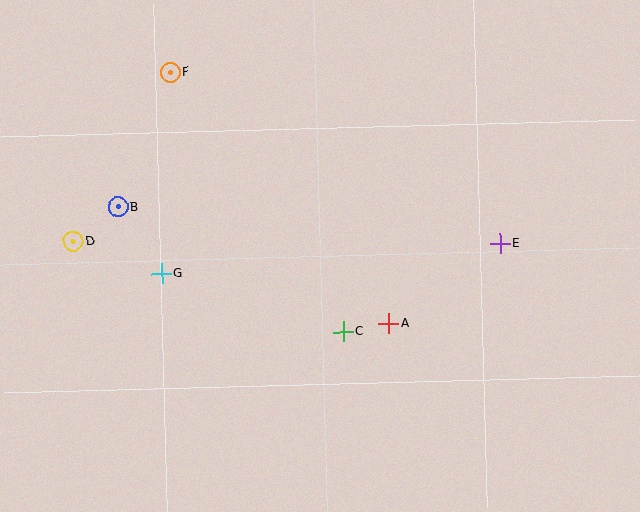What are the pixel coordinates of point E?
Point E is at (500, 243).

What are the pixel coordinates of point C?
Point C is at (343, 332).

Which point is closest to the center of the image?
Point C at (343, 332) is closest to the center.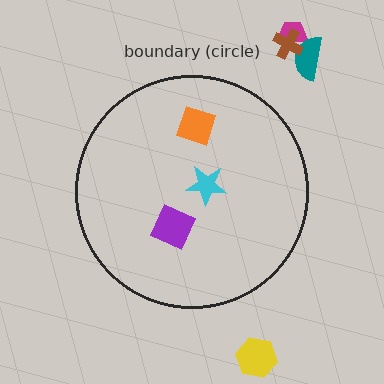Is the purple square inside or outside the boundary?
Inside.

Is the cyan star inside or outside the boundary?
Inside.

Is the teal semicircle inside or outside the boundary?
Outside.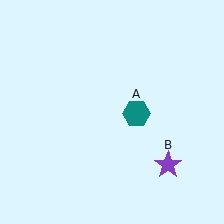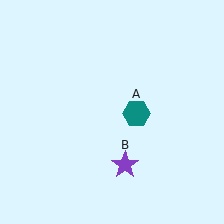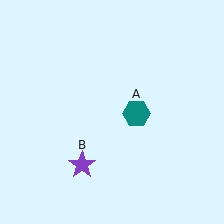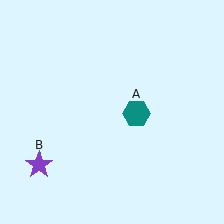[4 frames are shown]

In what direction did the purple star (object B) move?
The purple star (object B) moved left.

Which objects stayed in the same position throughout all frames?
Teal hexagon (object A) remained stationary.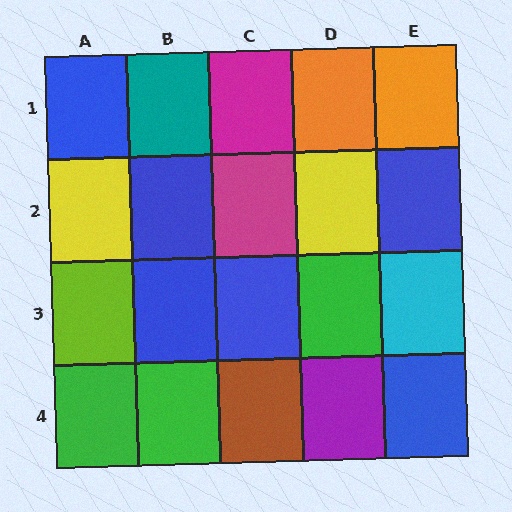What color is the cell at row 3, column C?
Blue.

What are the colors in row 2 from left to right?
Yellow, blue, magenta, yellow, blue.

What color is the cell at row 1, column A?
Blue.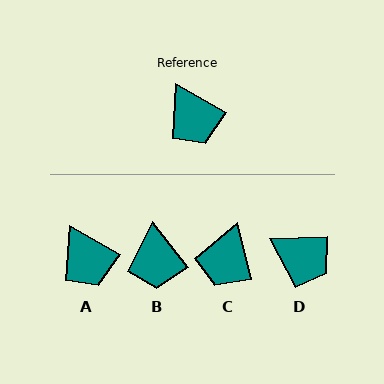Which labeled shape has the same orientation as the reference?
A.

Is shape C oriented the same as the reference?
No, it is off by about 47 degrees.